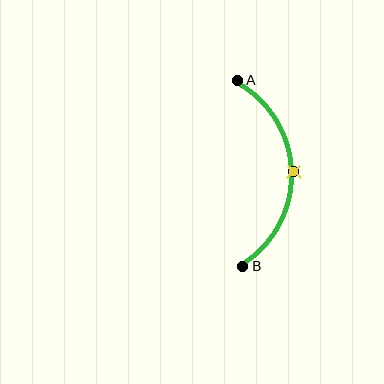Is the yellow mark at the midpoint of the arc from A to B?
Yes. The yellow mark lies on the arc at equal arc-length from both A and B — it is the arc midpoint.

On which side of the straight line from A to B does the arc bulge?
The arc bulges to the right of the straight line connecting A and B.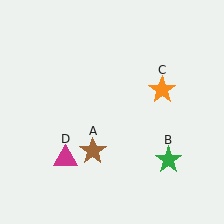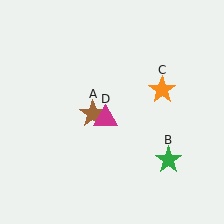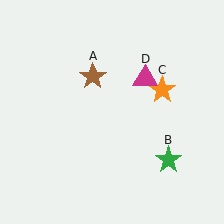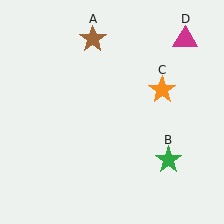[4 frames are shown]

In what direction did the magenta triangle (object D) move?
The magenta triangle (object D) moved up and to the right.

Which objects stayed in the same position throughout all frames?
Green star (object B) and orange star (object C) remained stationary.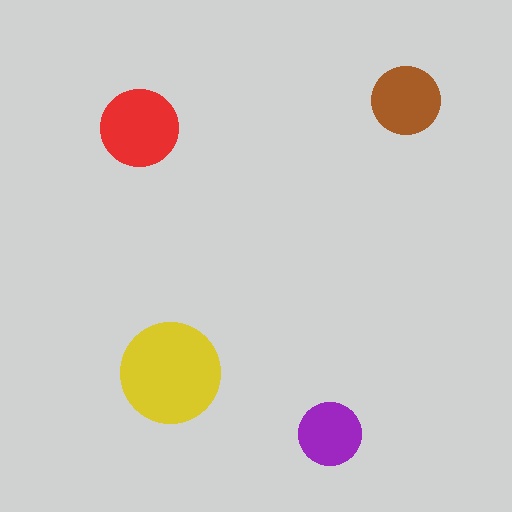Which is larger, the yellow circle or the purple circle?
The yellow one.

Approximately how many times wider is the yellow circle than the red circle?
About 1.5 times wider.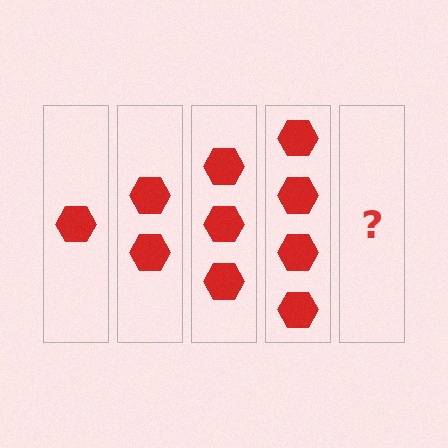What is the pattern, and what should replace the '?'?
The pattern is that each step adds one more hexagon. The '?' should be 5 hexagons.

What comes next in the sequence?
The next element should be 5 hexagons.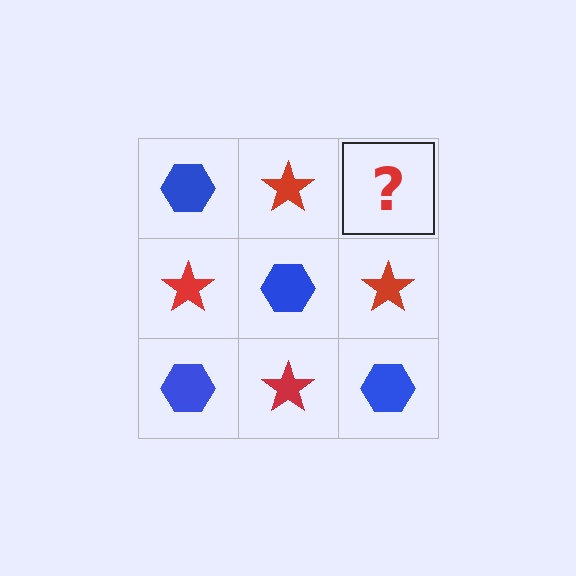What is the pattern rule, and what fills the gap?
The rule is that it alternates blue hexagon and red star in a checkerboard pattern. The gap should be filled with a blue hexagon.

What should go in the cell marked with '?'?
The missing cell should contain a blue hexagon.